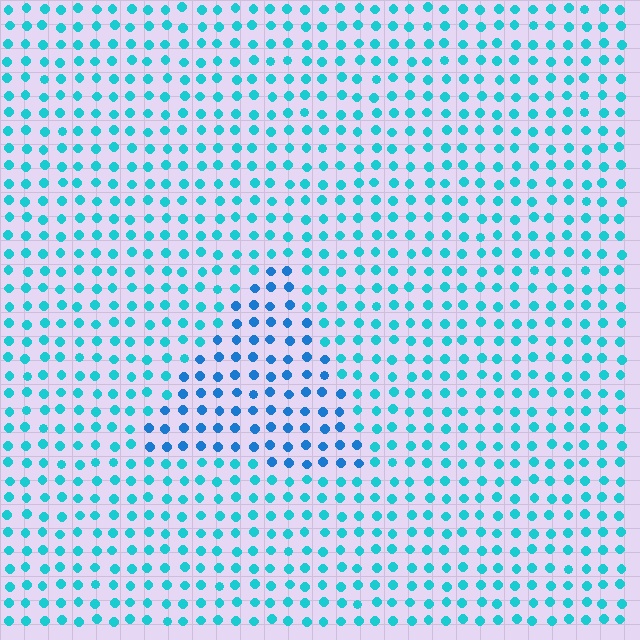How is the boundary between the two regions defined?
The boundary is defined purely by a slight shift in hue (about 27 degrees). Spacing, size, and orientation are identical on both sides.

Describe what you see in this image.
The image is filled with small cyan elements in a uniform arrangement. A triangle-shaped region is visible where the elements are tinted to a slightly different hue, forming a subtle color boundary.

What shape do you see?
I see a triangle.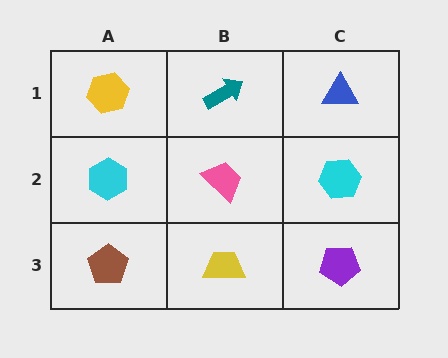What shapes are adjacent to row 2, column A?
A yellow hexagon (row 1, column A), a brown pentagon (row 3, column A), a pink trapezoid (row 2, column B).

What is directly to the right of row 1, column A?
A teal arrow.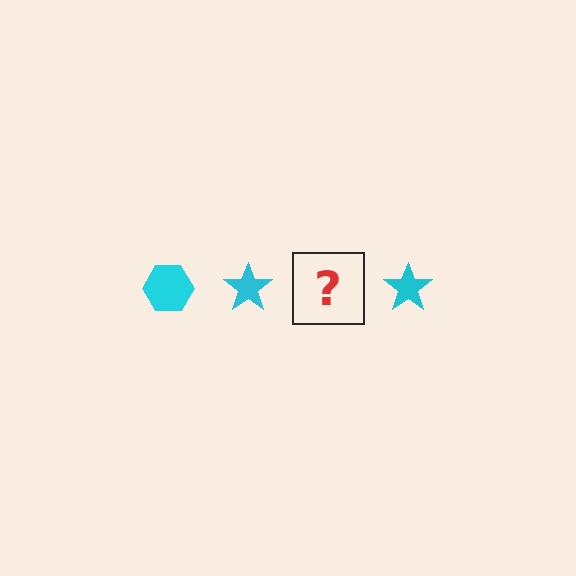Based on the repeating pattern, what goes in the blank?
The blank should be a cyan hexagon.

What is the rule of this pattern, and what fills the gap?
The rule is that the pattern cycles through hexagon, star shapes in cyan. The gap should be filled with a cyan hexagon.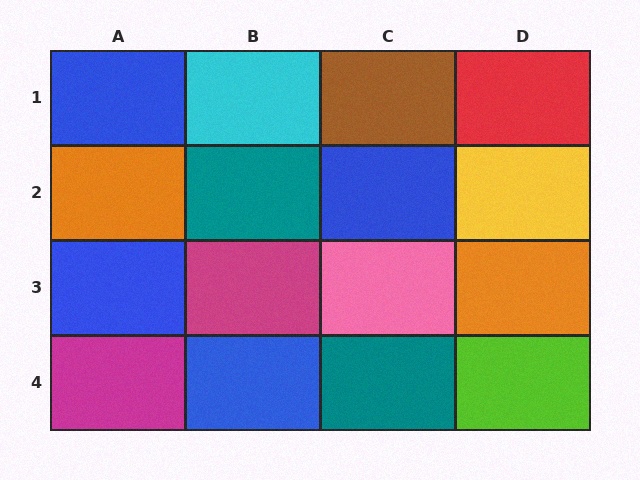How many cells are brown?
1 cell is brown.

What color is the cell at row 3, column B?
Magenta.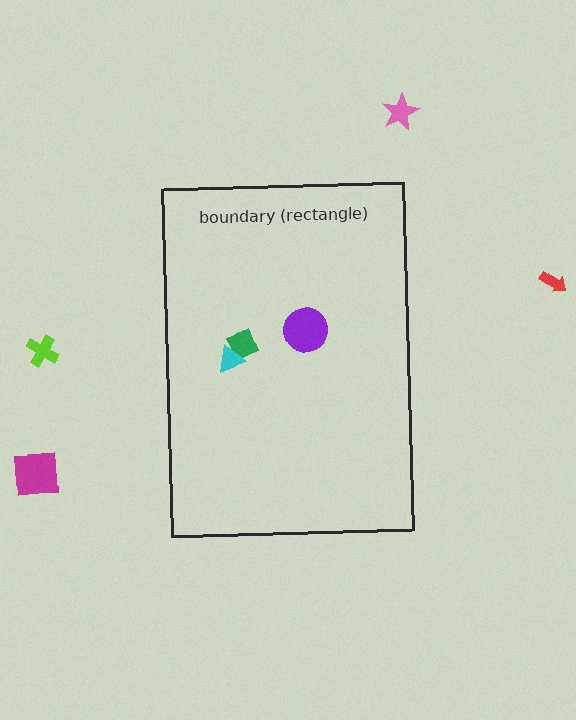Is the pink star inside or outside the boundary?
Outside.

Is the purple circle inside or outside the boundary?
Inside.